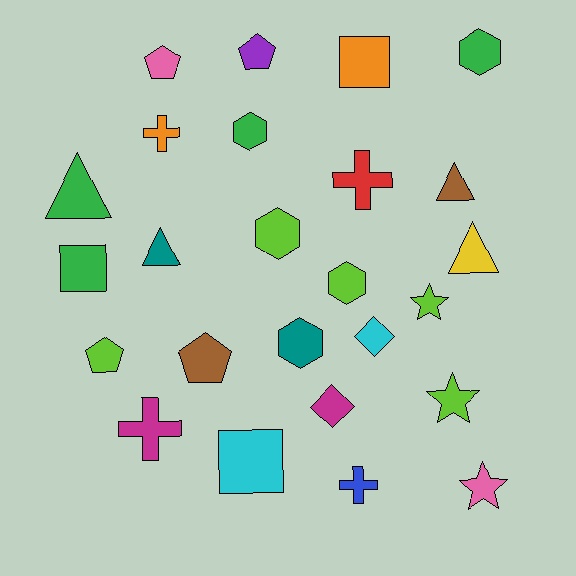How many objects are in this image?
There are 25 objects.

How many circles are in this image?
There are no circles.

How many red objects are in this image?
There is 1 red object.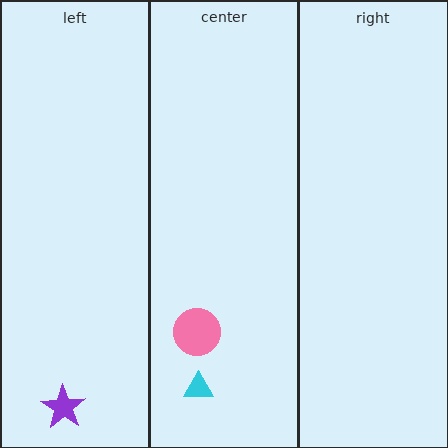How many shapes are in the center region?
2.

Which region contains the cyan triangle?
The center region.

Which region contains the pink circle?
The center region.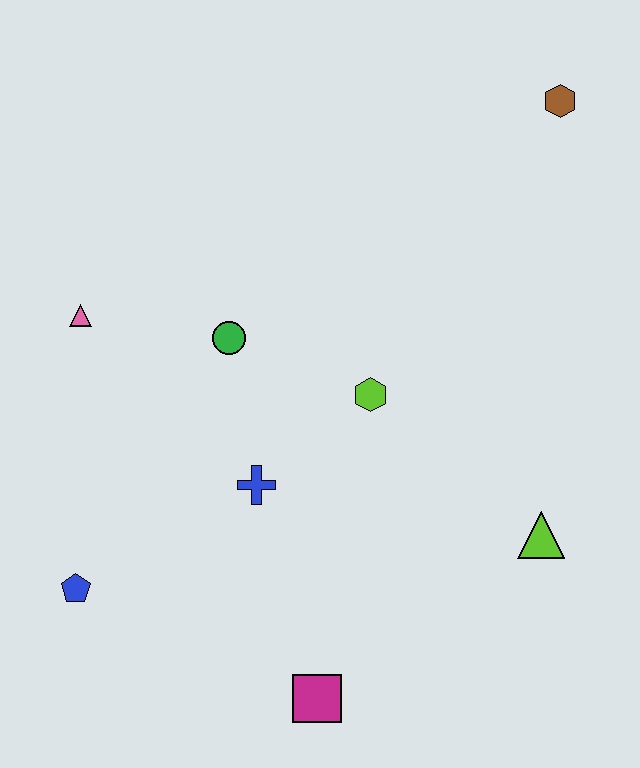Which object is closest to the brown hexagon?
The lime hexagon is closest to the brown hexagon.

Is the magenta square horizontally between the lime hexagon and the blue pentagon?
Yes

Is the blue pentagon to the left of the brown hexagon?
Yes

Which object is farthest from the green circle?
The brown hexagon is farthest from the green circle.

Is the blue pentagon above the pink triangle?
No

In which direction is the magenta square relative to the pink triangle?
The magenta square is below the pink triangle.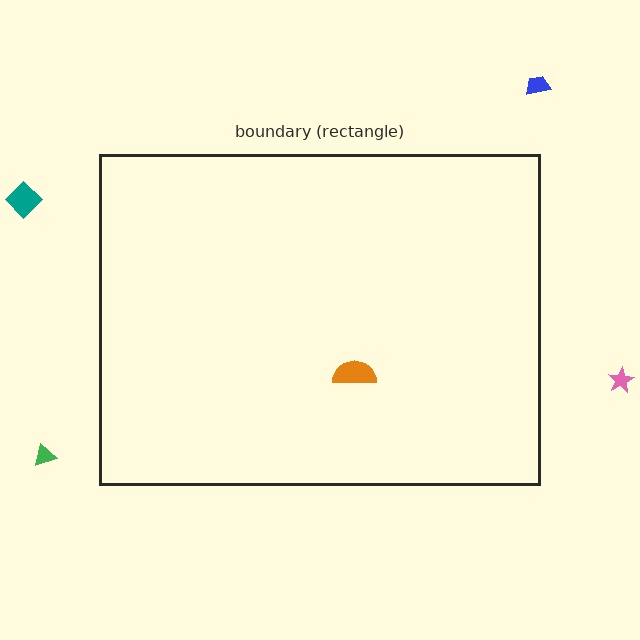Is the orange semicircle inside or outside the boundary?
Inside.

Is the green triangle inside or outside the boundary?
Outside.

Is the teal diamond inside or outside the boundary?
Outside.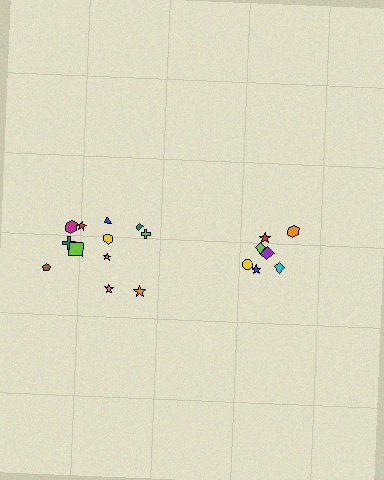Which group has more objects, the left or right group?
The left group.